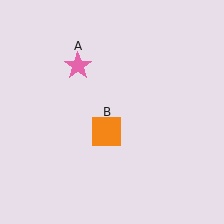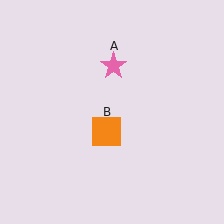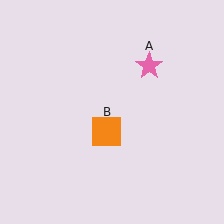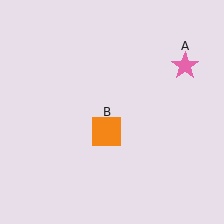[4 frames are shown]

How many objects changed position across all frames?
1 object changed position: pink star (object A).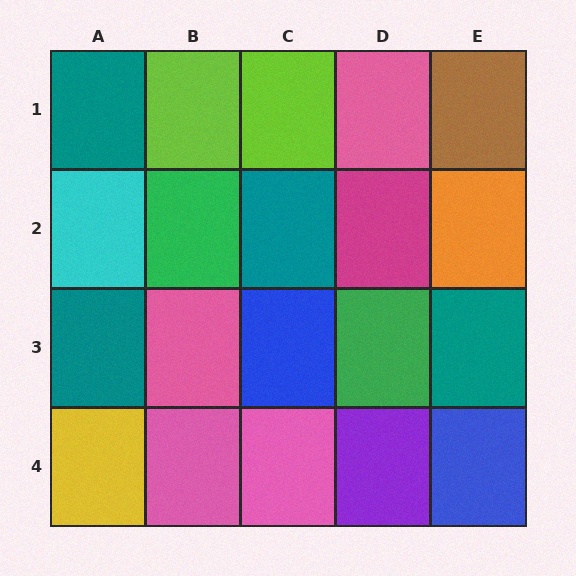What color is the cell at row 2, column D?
Magenta.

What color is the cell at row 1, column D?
Pink.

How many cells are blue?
2 cells are blue.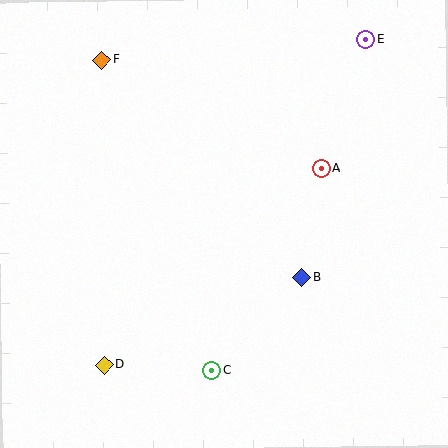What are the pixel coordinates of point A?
Point A is at (322, 168).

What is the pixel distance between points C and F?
The distance between C and F is 330 pixels.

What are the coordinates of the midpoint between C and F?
The midpoint between C and F is at (157, 215).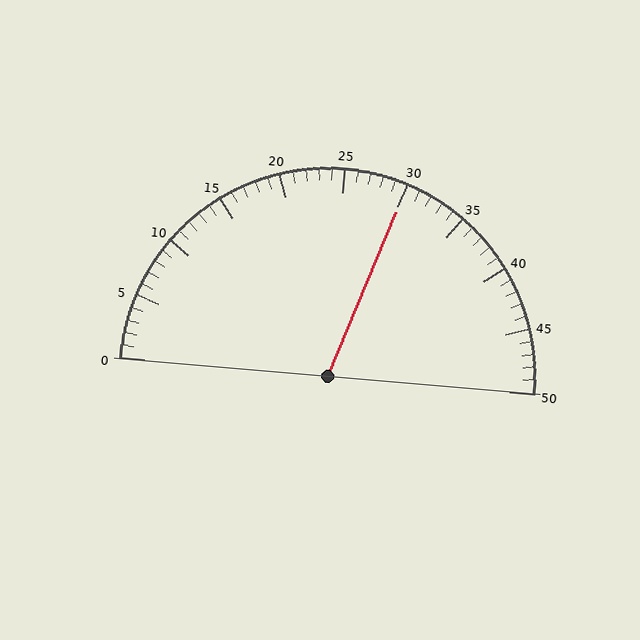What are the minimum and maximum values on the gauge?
The gauge ranges from 0 to 50.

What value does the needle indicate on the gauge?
The needle indicates approximately 30.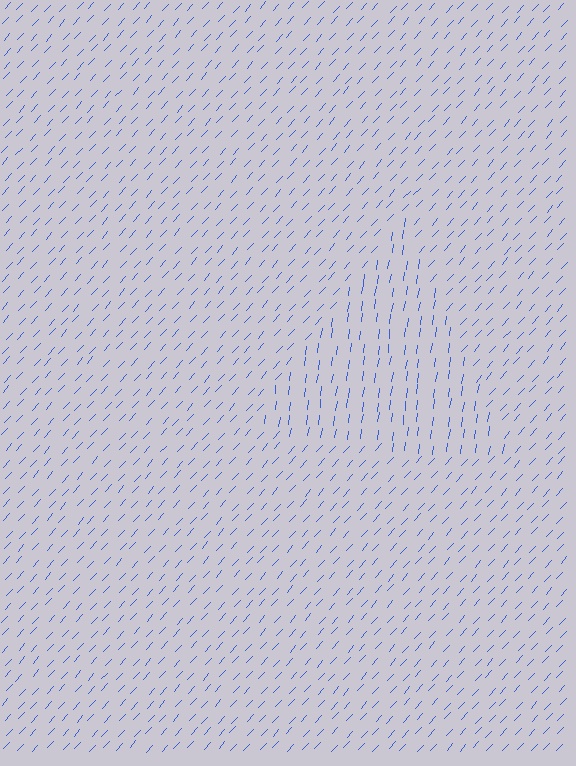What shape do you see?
I see a triangle.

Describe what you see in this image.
The image is filled with small blue line segments. A triangle region in the image has lines oriented differently from the surrounding lines, creating a visible texture boundary.